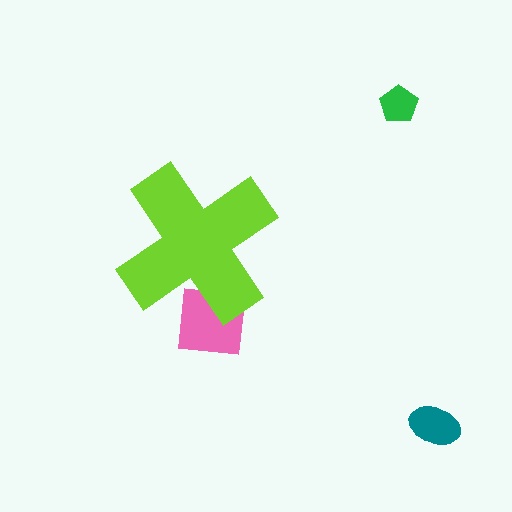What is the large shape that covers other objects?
A lime cross.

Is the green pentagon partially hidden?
No, the green pentagon is fully visible.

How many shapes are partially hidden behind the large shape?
1 shape is partially hidden.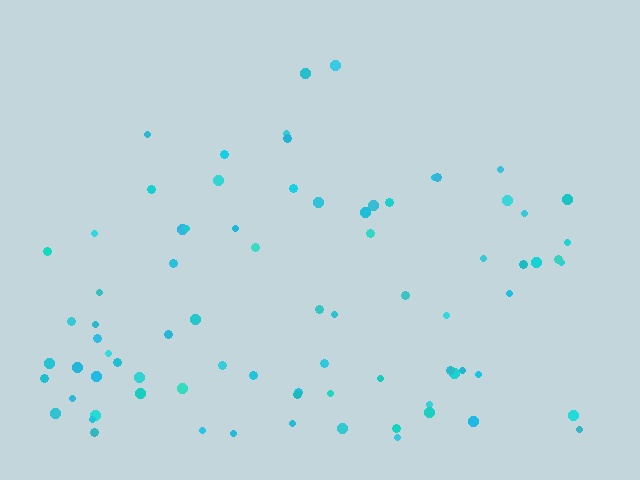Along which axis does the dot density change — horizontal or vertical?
Vertical.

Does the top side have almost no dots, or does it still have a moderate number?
Still a moderate number, just noticeably fewer than the bottom.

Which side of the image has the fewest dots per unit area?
The top.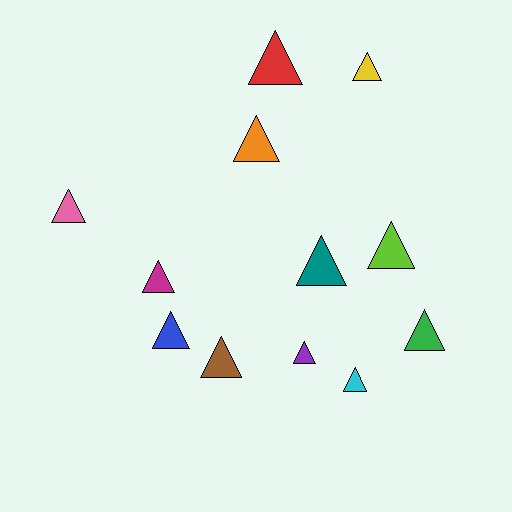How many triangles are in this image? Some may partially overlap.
There are 12 triangles.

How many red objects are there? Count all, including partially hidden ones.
There is 1 red object.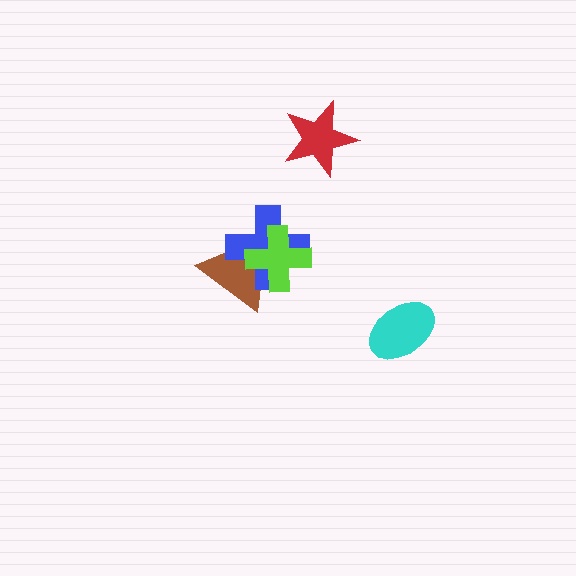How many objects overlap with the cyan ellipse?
0 objects overlap with the cyan ellipse.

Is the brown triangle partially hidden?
Yes, it is partially covered by another shape.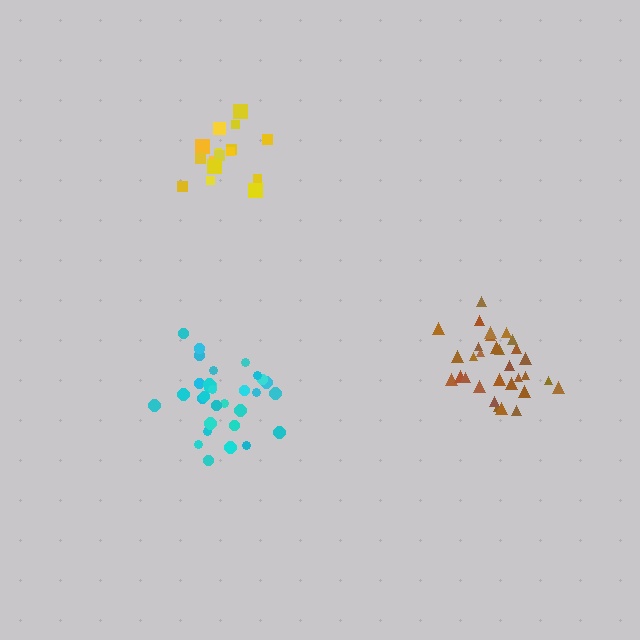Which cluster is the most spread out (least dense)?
Yellow.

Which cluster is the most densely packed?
Cyan.